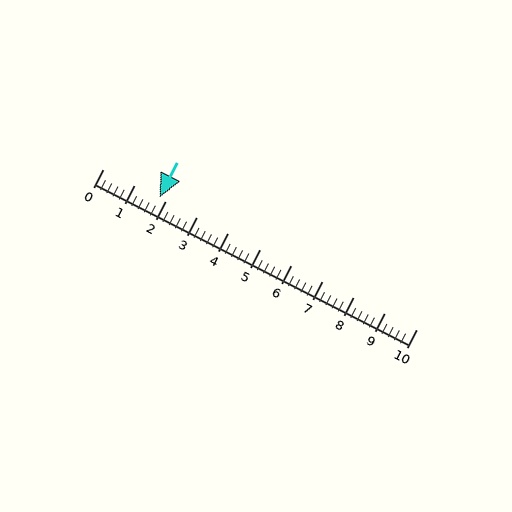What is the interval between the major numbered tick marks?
The major tick marks are spaced 1 units apart.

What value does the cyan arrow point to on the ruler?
The cyan arrow points to approximately 1.8.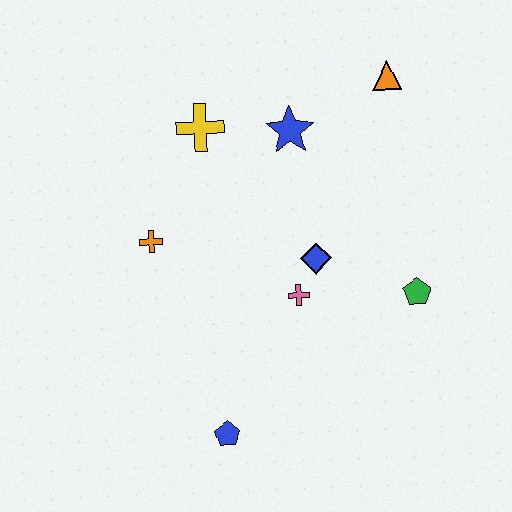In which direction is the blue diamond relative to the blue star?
The blue diamond is below the blue star.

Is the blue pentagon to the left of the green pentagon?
Yes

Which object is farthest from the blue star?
The blue pentagon is farthest from the blue star.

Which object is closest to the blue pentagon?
The pink cross is closest to the blue pentagon.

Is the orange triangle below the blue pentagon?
No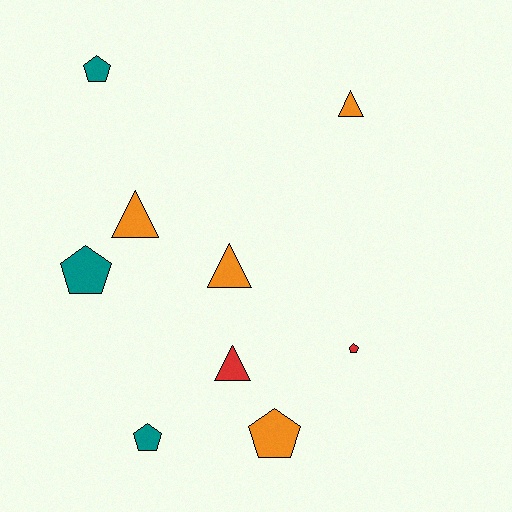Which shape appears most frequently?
Pentagon, with 5 objects.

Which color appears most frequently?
Orange, with 4 objects.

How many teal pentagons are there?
There are 3 teal pentagons.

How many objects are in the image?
There are 9 objects.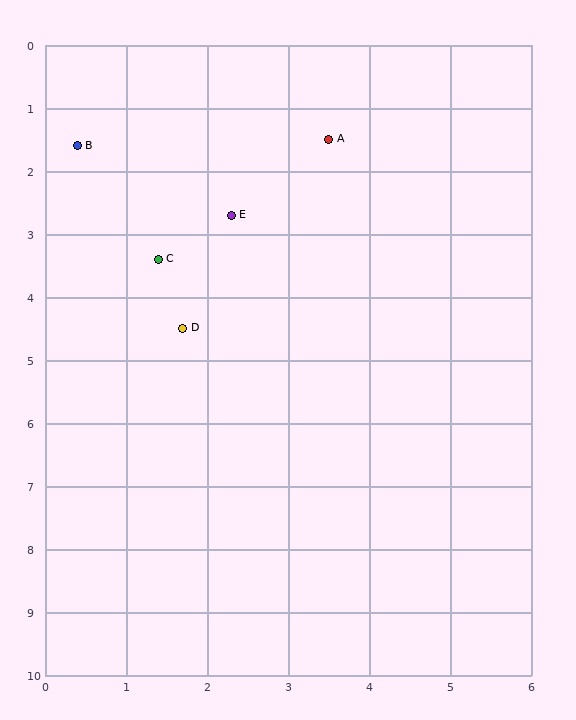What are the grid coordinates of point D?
Point D is at approximately (1.7, 4.5).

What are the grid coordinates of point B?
Point B is at approximately (0.4, 1.6).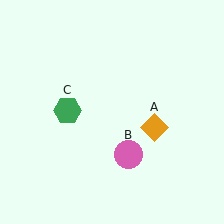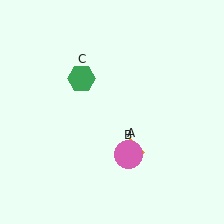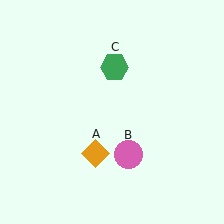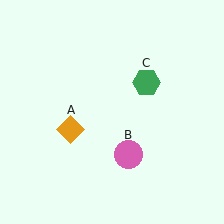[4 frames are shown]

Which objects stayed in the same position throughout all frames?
Pink circle (object B) remained stationary.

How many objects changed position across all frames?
2 objects changed position: orange diamond (object A), green hexagon (object C).